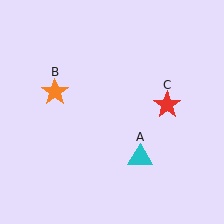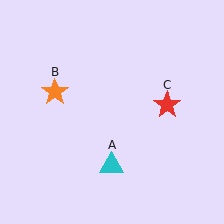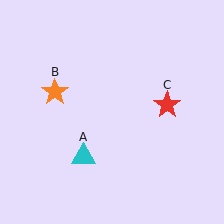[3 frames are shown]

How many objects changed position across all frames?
1 object changed position: cyan triangle (object A).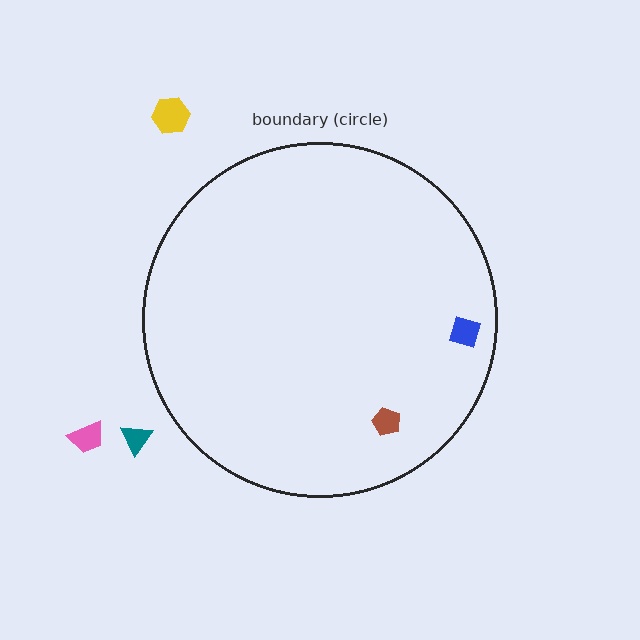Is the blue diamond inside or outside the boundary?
Inside.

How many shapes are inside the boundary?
2 inside, 3 outside.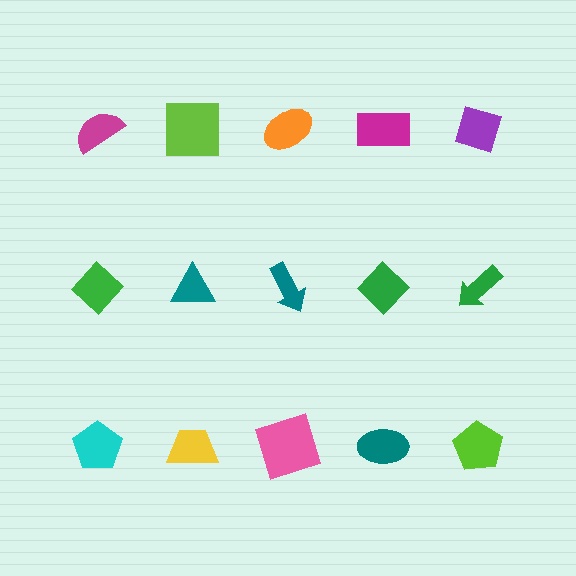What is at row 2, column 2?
A teal triangle.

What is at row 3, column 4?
A teal ellipse.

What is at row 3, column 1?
A cyan pentagon.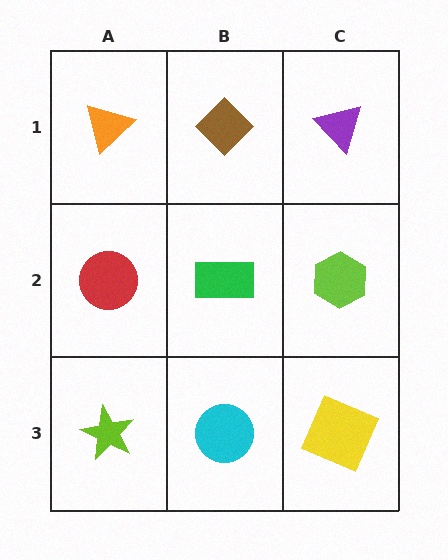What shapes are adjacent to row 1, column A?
A red circle (row 2, column A), a brown diamond (row 1, column B).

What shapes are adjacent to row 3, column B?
A green rectangle (row 2, column B), a lime star (row 3, column A), a yellow square (row 3, column C).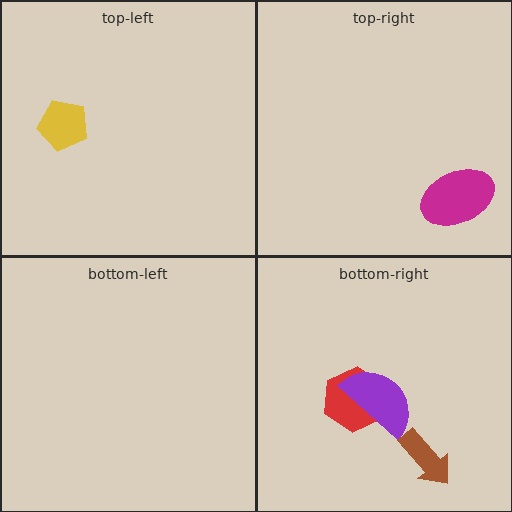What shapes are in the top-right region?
The magenta ellipse.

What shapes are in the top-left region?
The yellow pentagon.